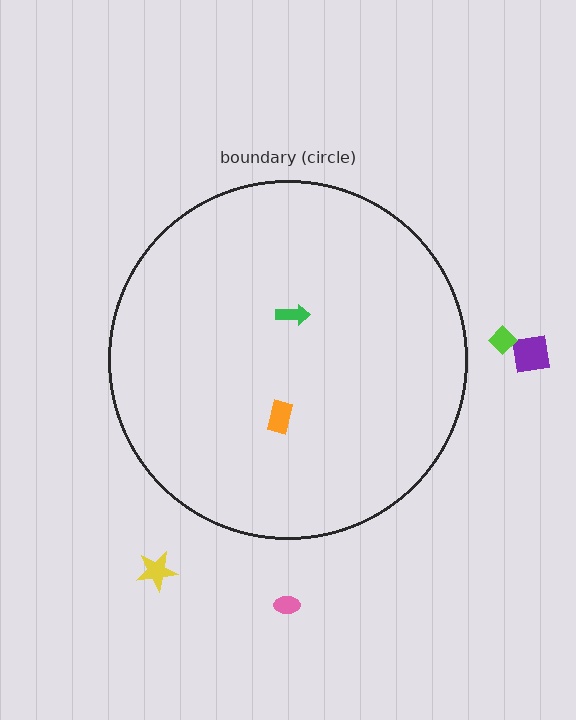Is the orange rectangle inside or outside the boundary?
Inside.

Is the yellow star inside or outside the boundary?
Outside.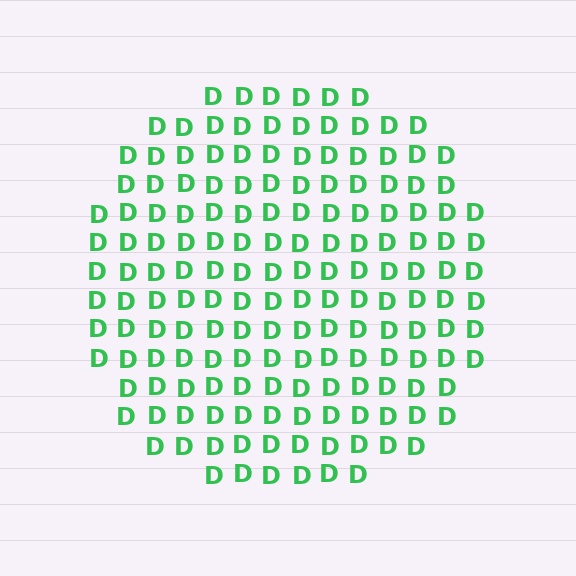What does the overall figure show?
The overall figure shows a circle.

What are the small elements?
The small elements are letter D's.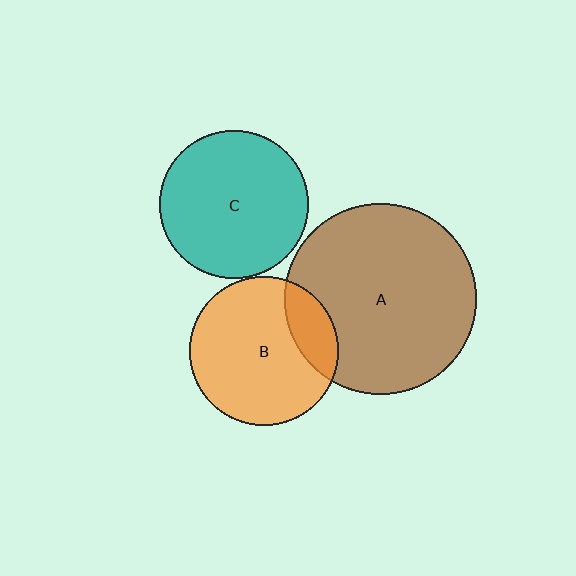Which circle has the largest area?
Circle A (brown).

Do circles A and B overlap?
Yes.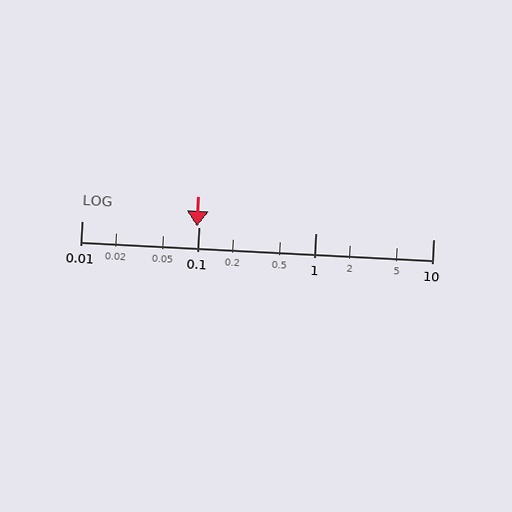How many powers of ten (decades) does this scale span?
The scale spans 3 decades, from 0.01 to 10.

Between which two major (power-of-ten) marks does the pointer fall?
The pointer is between 0.01 and 0.1.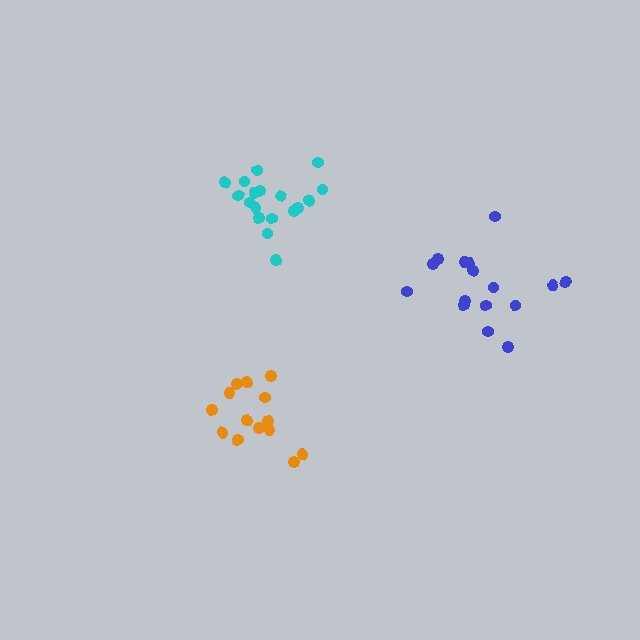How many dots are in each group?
Group 1: 15 dots, Group 2: 16 dots, Group 3: 18 dots (49 total).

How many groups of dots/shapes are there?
There are 3 groups.